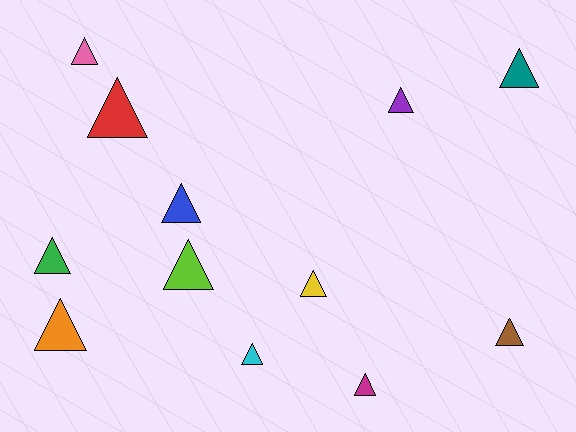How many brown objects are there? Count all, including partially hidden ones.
There is 1 brown object.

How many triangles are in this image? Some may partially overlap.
There are 12 triangles.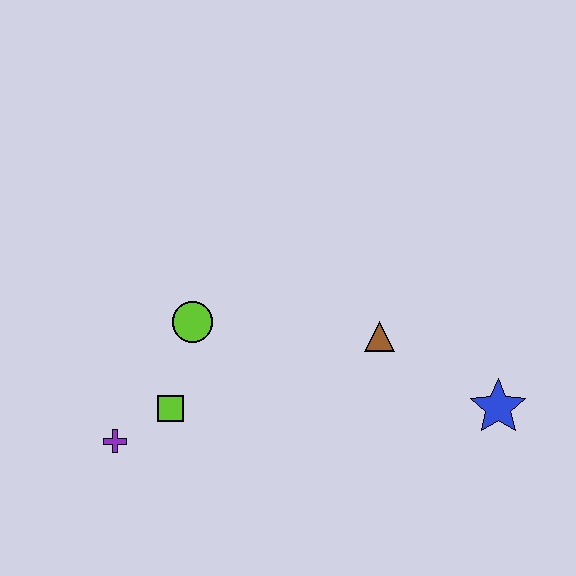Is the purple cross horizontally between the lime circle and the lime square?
No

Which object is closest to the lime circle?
The lime square is closest to the lime circle.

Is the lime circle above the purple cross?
Yes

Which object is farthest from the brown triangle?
The purple cross is farthest from the brown triangle.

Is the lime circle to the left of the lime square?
No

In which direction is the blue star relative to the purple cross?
The blue star is to the right of the purple cross.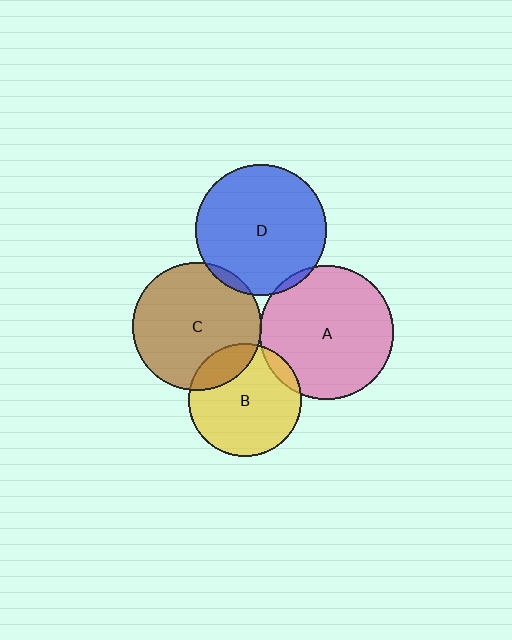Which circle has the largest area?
Circle A (pink).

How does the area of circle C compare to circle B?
Approximately 1.3 times.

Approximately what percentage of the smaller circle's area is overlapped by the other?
Approximately 20%.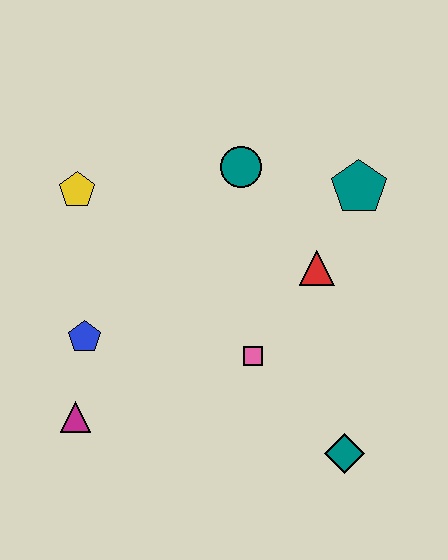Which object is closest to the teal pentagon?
The red triangle is closest to the teal pentagon.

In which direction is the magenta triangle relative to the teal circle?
The magenta triangle is below the teal circle.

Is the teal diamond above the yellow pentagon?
No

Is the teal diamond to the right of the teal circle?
Yes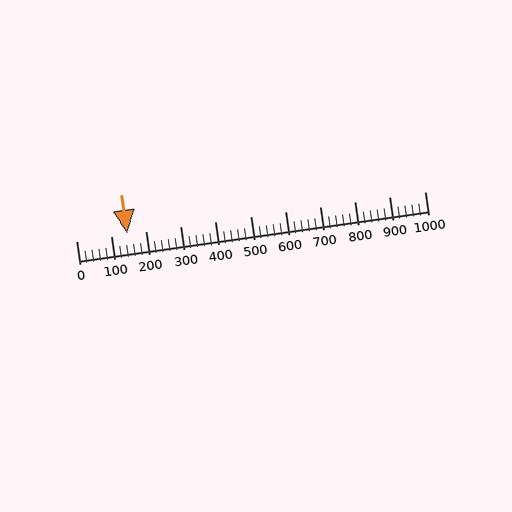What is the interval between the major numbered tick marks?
The major tick marks are spaced 100 units apart.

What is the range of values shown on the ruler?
The ruler shows values from 0 to 1000.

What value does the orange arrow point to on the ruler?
The orange arrow points to approximately 147.